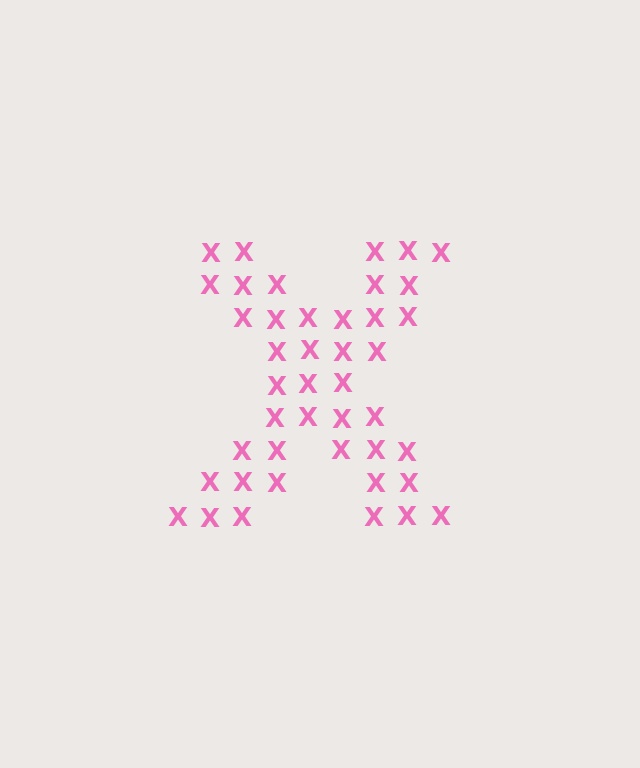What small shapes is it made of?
It is made of small letter X's.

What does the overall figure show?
The overall figure shows the letter X.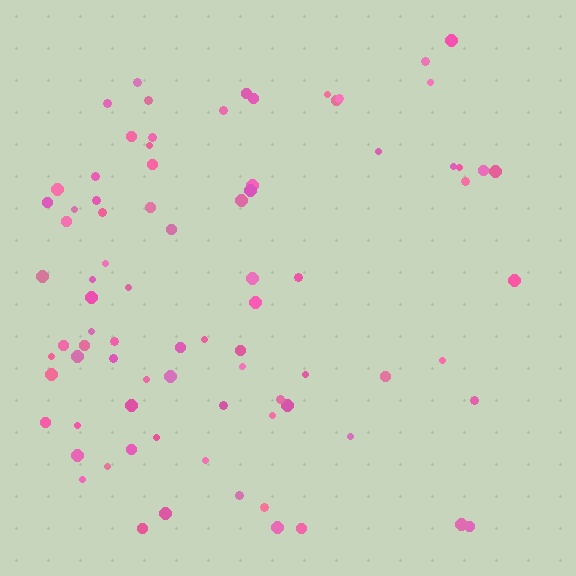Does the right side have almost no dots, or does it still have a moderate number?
Still a moderate number, just noticeably fewer than the left.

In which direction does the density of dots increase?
From right to left, with the left side densest.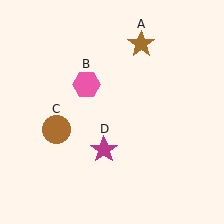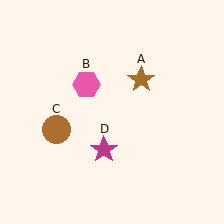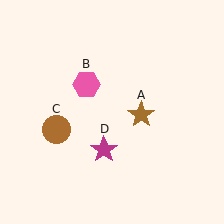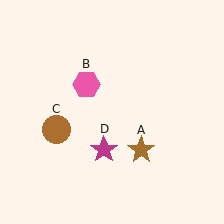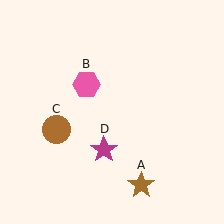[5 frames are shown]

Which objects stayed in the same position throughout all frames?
Pink hexagon (object B) and brown circle (object C) and magenta star (object D) remained stationary.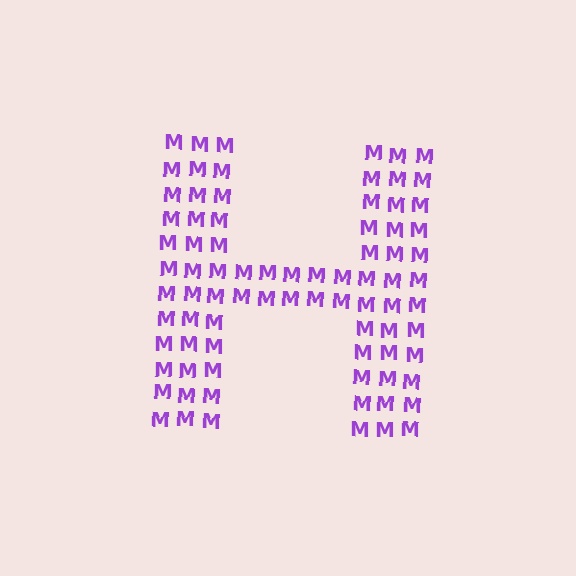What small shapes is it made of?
It is made of small letter M's.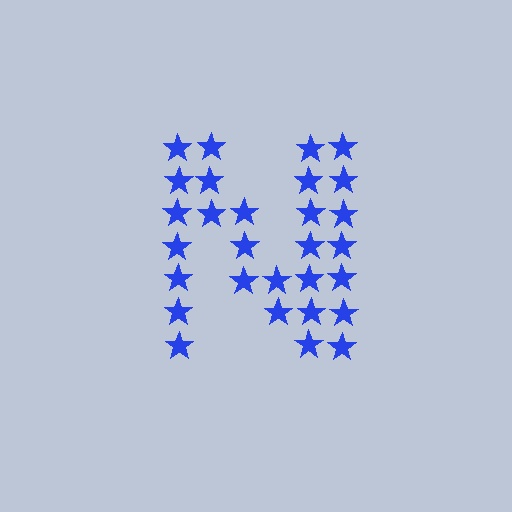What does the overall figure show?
The overall figure shows the letter N.